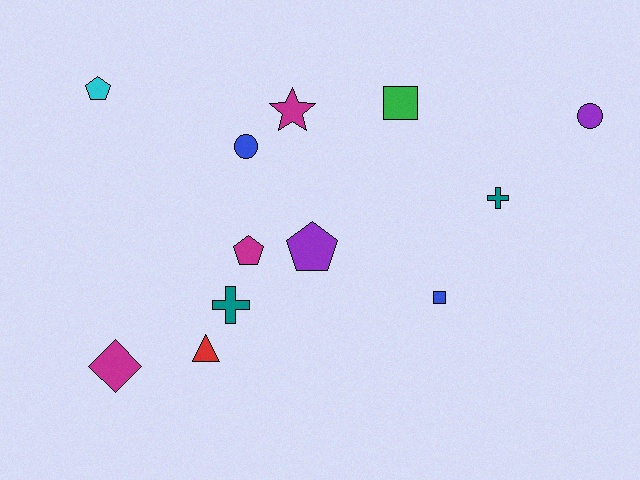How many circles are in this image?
There are 2 circles.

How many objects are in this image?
There are 12 objects.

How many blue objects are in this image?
There are 2 blue objects.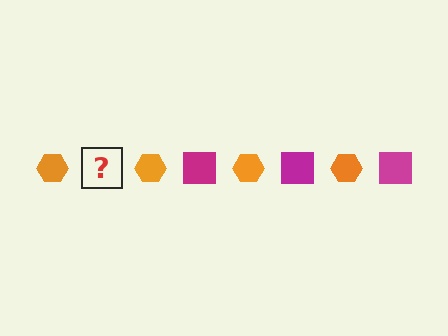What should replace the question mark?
The question mark should be replaced with a magenta square.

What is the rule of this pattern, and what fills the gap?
The rule is that the pattern alternates between orange hexagon and magenta square. The gap should be filled with a magenta square.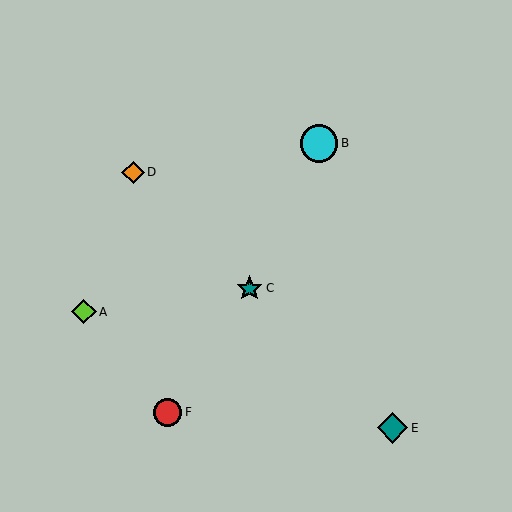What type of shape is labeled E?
Shape E is a teal diamond.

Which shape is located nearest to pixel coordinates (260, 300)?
The teal star (labeled C) at (249, 288) is nearest to that location.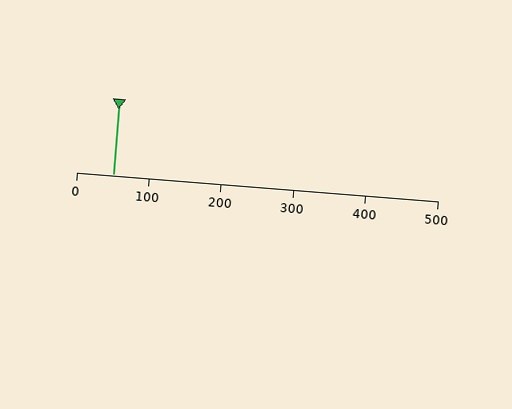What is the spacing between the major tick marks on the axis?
The major ticks are spaced 100 apart.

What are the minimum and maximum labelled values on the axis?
The axis runs from 0 to 500.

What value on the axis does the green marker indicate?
The marker indicates approximately 50.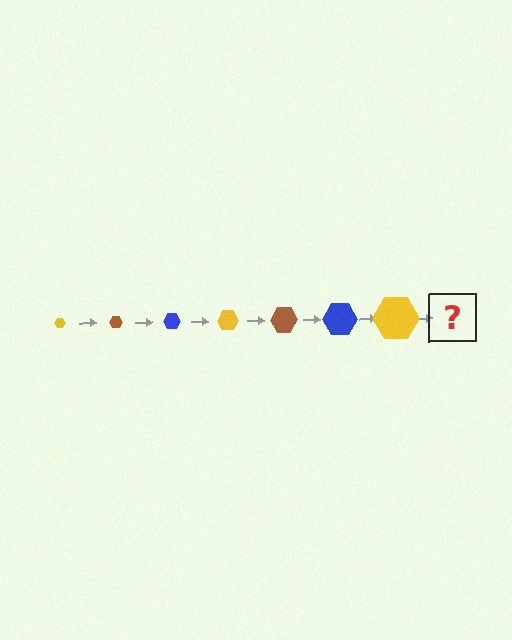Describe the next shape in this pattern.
It should be a brown hexagon, larger than the previous one.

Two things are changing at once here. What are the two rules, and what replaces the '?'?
The two rules are that the hexagon grows larger each step and the color cycles through yellow, brown, and blue. The '?' should be a brown hexagon, larger than the previous one.